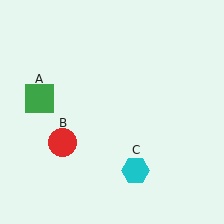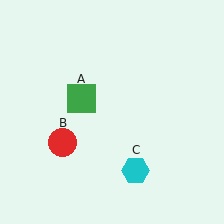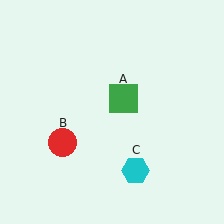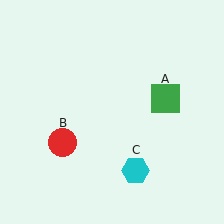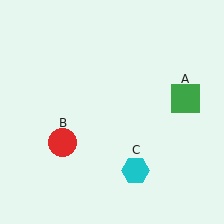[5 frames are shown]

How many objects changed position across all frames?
1 object changed position: green square (object A).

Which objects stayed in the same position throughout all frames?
Red circle (object B) and cyan hexagon (object C) remained stationary.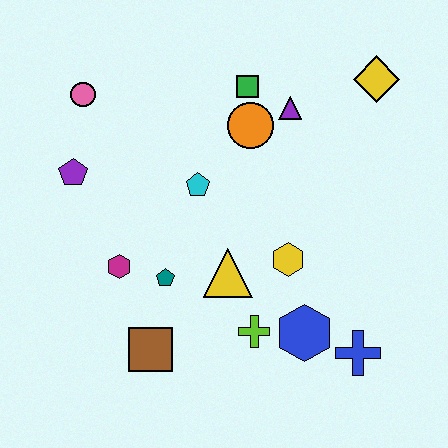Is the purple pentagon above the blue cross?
Yes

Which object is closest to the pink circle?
The purple pentagon is closest to the pink circle.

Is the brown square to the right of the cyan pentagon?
No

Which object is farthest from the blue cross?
The pink circle is farthest from the blue cross.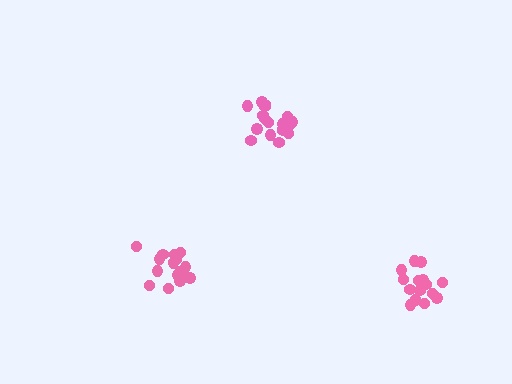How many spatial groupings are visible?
There are 3 spatial groupings.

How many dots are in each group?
Group 1: 17 dots, Group 2: 18 dots, Group 3: 16 dots (51 total).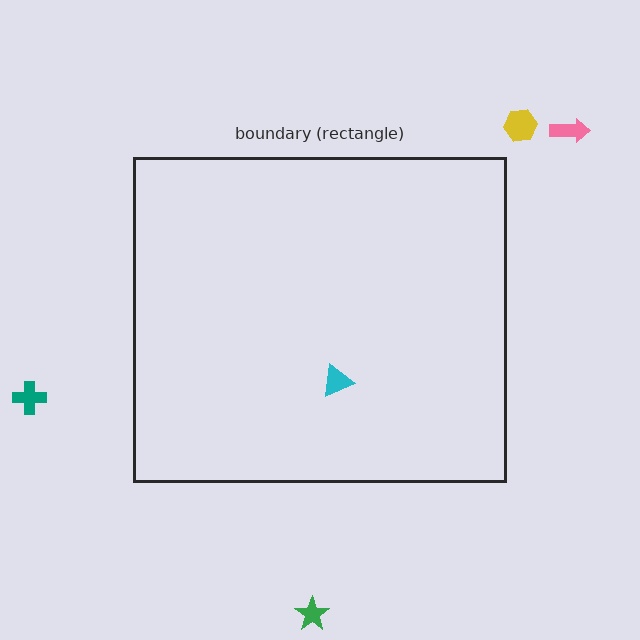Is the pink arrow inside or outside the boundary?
Outside.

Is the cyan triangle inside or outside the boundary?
Inside.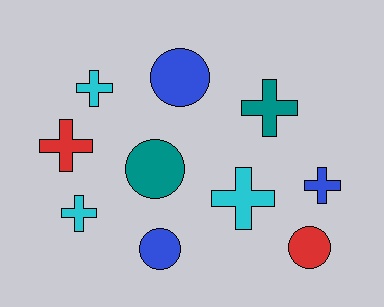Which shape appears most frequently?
Cross, with 6 objects.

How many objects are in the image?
There are 10 objects.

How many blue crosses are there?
There is 1 blue cross.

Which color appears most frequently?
Blue, with 3 objects.